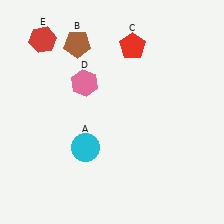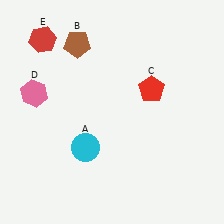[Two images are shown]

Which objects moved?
The objects that moved are: the red pentagon (C), the pink hexagon (D).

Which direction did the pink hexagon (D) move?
The pink hexagon (D) moved left.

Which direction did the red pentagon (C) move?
The red pentagon (C) moved down.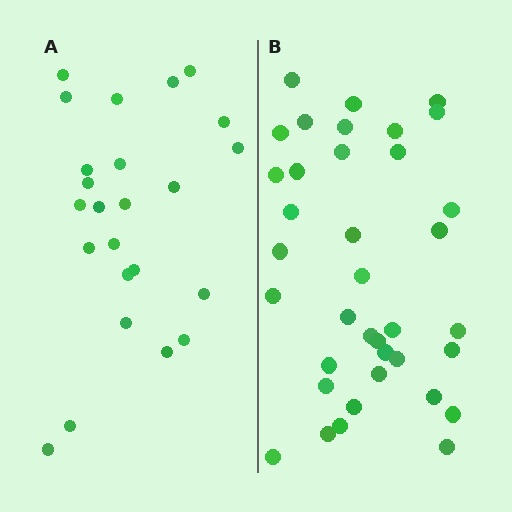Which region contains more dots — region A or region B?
Region B (the right region) has more dots.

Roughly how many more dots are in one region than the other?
Region B has approximately 15 more dots than region A.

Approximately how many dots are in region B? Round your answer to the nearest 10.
About 40 dots. (The exact count is 37, which rounds to 40.)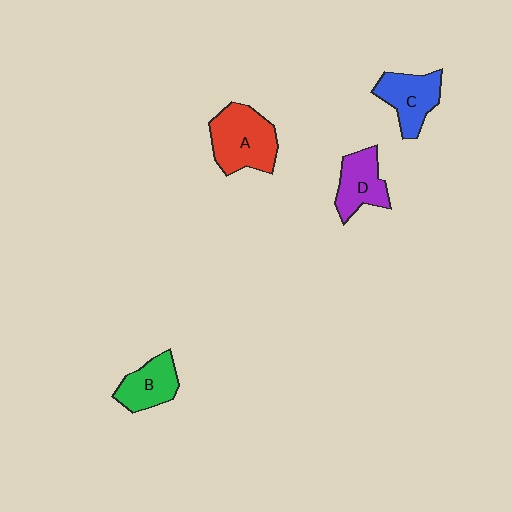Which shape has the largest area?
Shape A (red).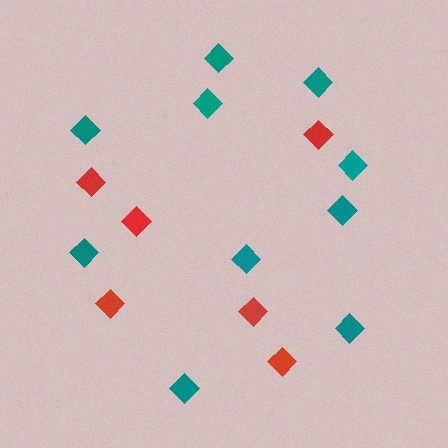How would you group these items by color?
There are 2 groups: one group of teal diamonds (10) and one group of red diamonds (6).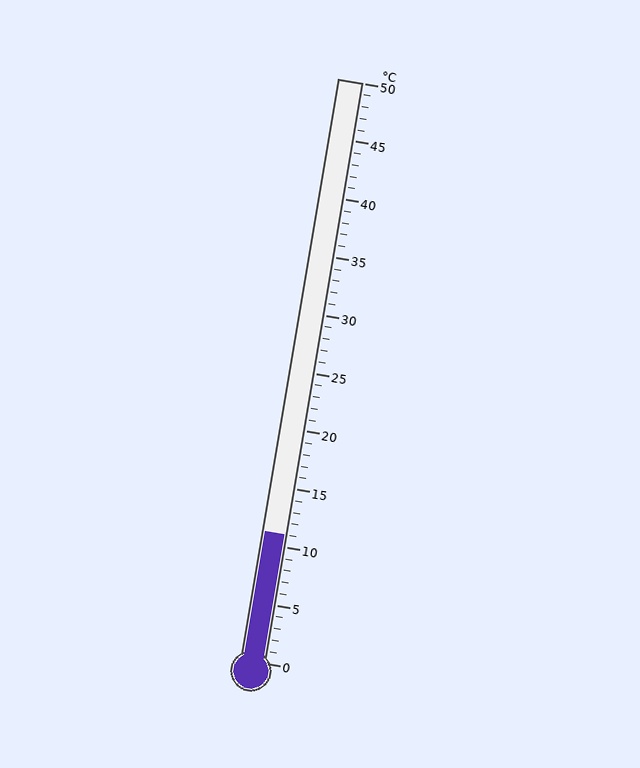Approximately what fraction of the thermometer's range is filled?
The thermometer is filled to approximately 20% of its range.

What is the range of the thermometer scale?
The thermometer scale ranges from 0°C to 50°C.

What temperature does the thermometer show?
The thermometer shows approximately 11°C.